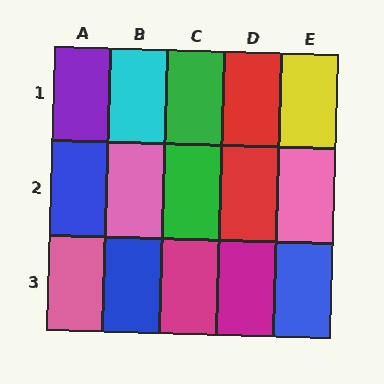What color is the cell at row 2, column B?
Pink.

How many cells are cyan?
1 cell is cyan.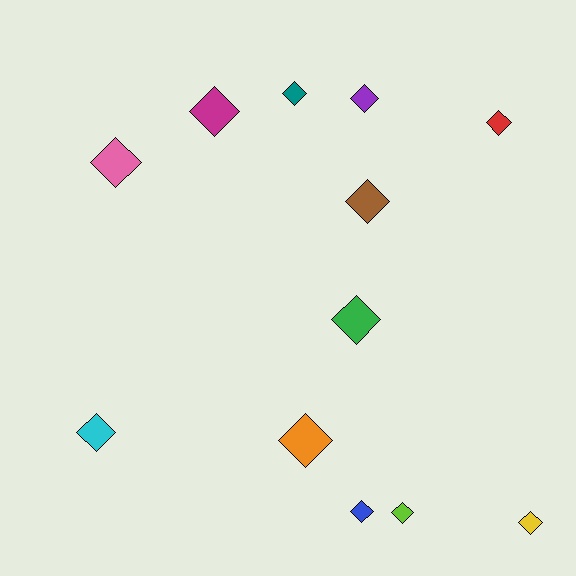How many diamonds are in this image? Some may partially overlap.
There are 12 diamonds.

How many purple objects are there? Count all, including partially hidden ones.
There is 1 purple object.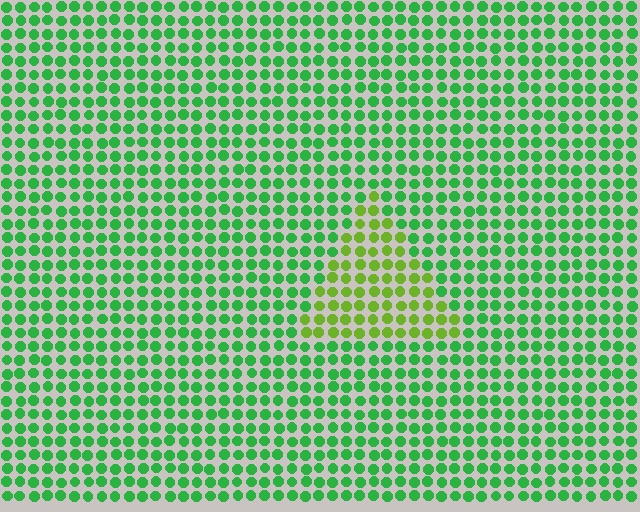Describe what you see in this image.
The image is filled with small green elements in a uniform arrangement. A triangle-shaped region is visible where the elements are tinted to a slightly different hue, forming a subtle color boundary.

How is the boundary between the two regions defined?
The boundary is defined purely by a slight shift in hue (about 40 degrees). Spacing, size, and orientation are identical on both sides.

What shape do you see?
I see a triangle.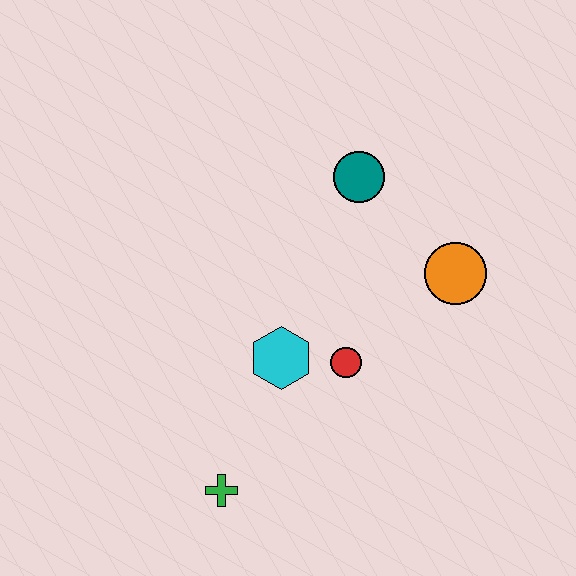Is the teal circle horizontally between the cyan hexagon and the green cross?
No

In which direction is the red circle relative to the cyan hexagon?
The red circle is to the right of the cyan hexagon.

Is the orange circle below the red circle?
No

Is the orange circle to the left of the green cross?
No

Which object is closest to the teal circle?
The orange circle is closest to the teal circle.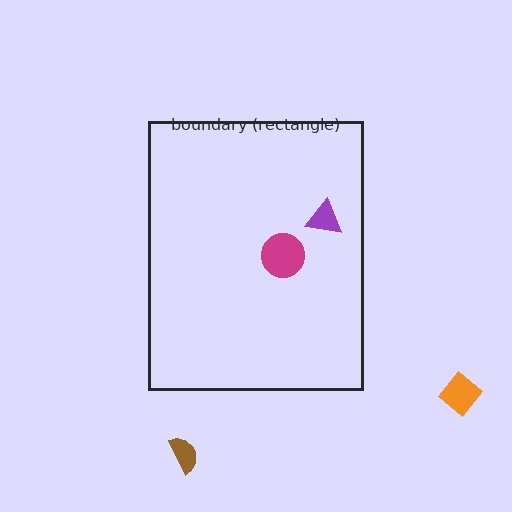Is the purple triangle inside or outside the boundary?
Inside.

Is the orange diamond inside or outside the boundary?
Outside.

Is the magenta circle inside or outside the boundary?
Inside.